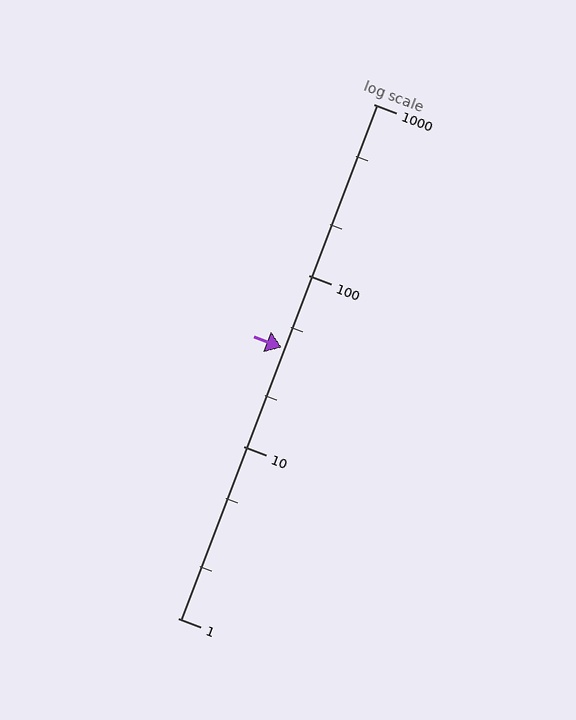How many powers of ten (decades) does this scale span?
The scale spans 3 decades, from 1 to 1000.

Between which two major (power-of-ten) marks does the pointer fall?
The pointer is between 10 and 100.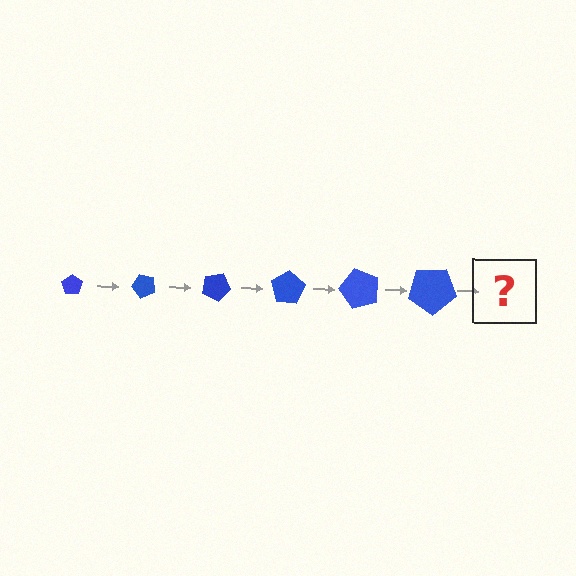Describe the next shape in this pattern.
It should be a pentagon, larger than the previous one and rotated 300 degrees from the start.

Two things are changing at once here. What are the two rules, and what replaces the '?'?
The two rules are that the pentagon grows larger each step and it rotates 50 degrees each step. The '?' should be a pentagon, larger than the previous one and rotated 300 degrees from the start.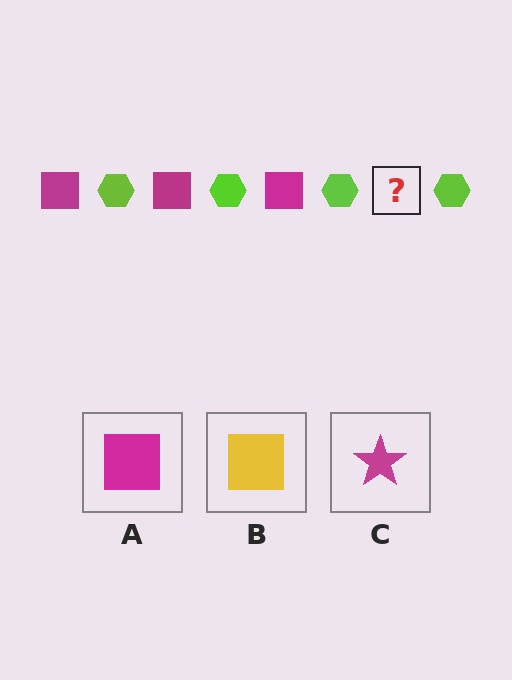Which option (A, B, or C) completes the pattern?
A.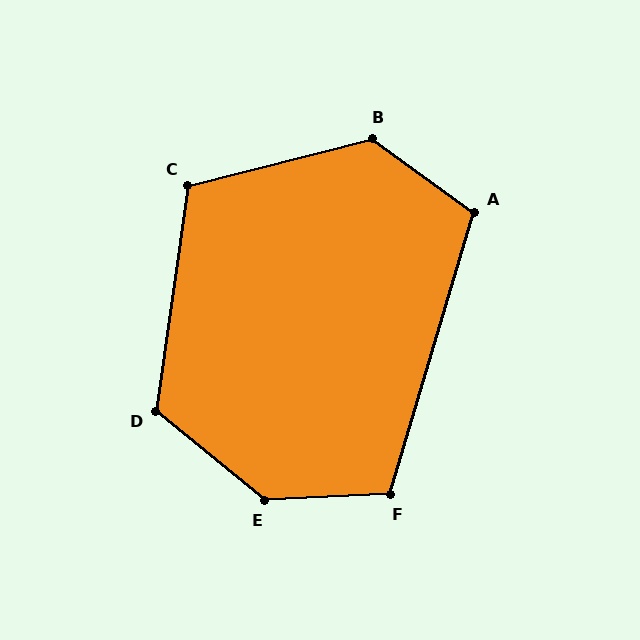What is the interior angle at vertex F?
Approximately 109 degrees (obtuse).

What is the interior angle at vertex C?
Approximately 112 degrees (obtuse).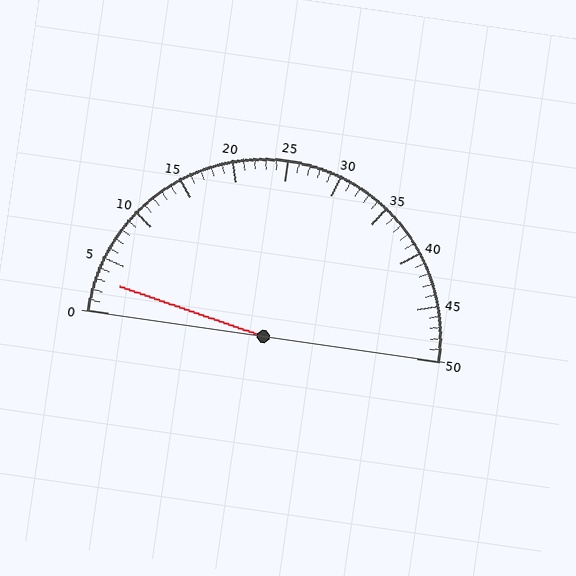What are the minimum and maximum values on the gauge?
The gauge ranges from 0 to 50.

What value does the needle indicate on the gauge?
The needle indicates approximately 3.